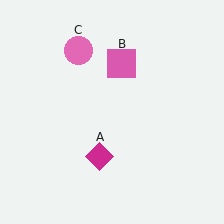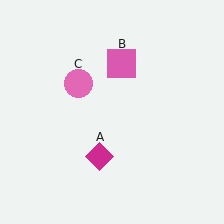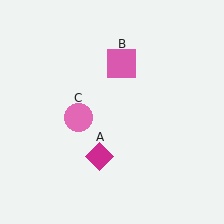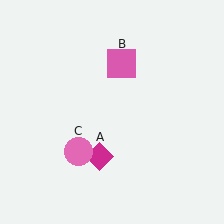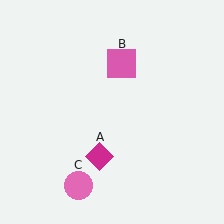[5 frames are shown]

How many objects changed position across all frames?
1 object changed position: pink circle (object C).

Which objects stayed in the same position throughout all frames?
Magenta diamond (object A) and pink square (object B) remained stationary.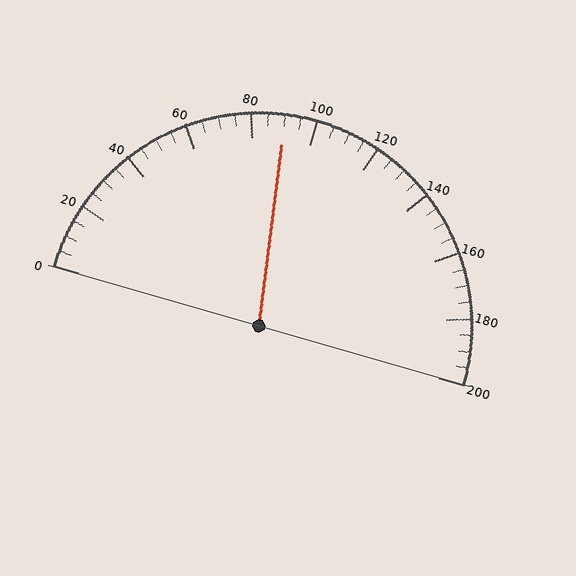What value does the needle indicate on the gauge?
The needle indicates approximately 90.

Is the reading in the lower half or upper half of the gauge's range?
The reading is in the lower half of the range (0 to 200).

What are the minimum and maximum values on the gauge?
The gauge ranges from 0 to 200.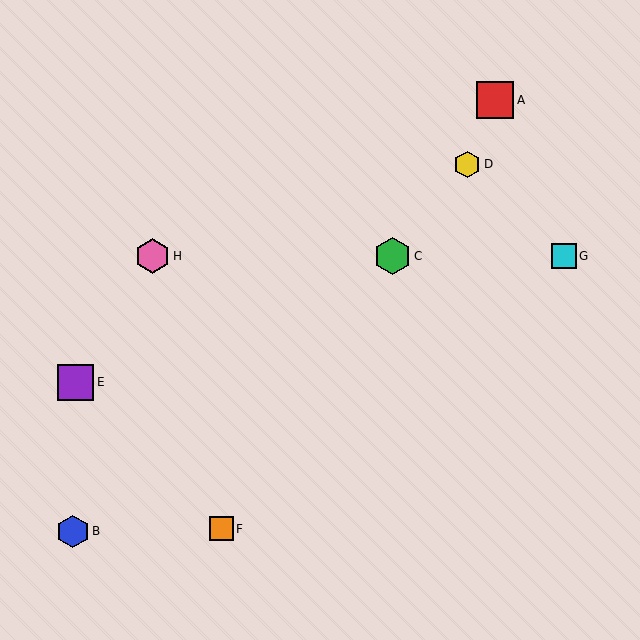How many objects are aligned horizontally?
3 objects (C, G, H) are aligned horizontally.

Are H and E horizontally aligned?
No, H is at y≈256 and E is at y≈382.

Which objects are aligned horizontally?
Objects C, G, H are aligned horizontally.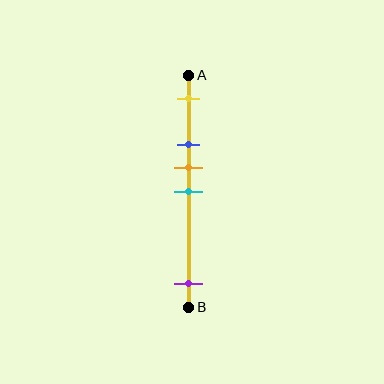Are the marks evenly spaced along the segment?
No, the marks are not evenly spaced.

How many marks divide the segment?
There are 5 marks dividing the segment.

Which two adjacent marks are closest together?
The orange and cyan marks are the closest adjacent pair.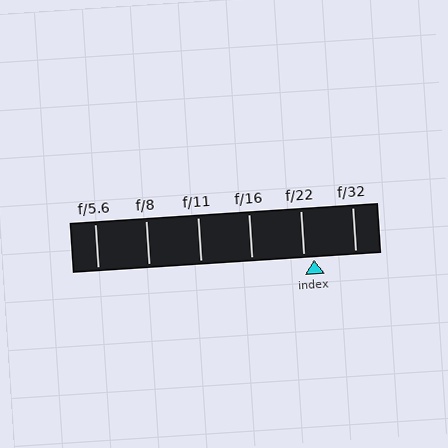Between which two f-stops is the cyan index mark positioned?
The index mark is between f/22 and f/32.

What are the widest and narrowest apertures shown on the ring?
The widest aperture shown is f/5.6 and the narrowest is f/32.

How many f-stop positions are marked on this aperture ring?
There are 6 f-stop positions marked.